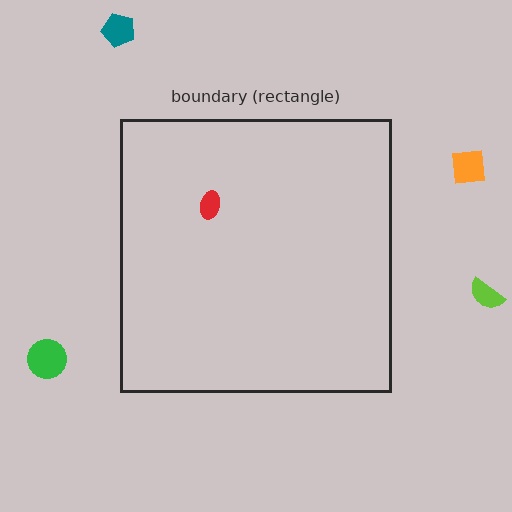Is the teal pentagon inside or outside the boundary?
Outside.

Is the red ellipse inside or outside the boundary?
Inside.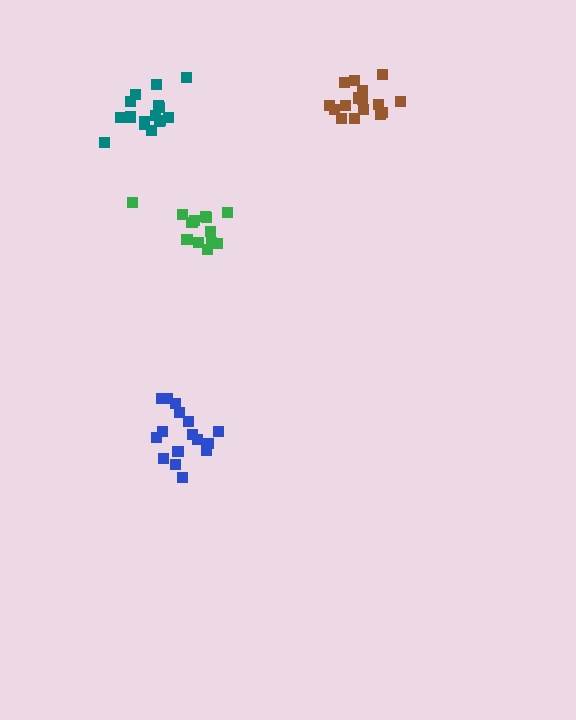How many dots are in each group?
Group 1: 16 dots, Group 2: 16 dots, Group 3: 16 dots, Group 4: 13 dots (61 total).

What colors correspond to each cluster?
The clusters are colored: teal, brown, blue, green.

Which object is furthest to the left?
The teal cluster is leftmost.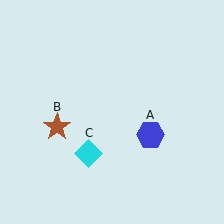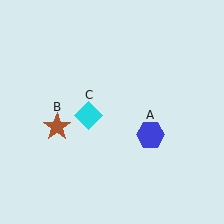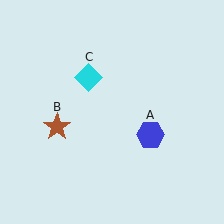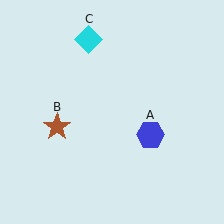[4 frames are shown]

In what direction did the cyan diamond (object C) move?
The cyan diamond (object C) moved up.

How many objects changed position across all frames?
1 object changed position: cyan diamond (object C).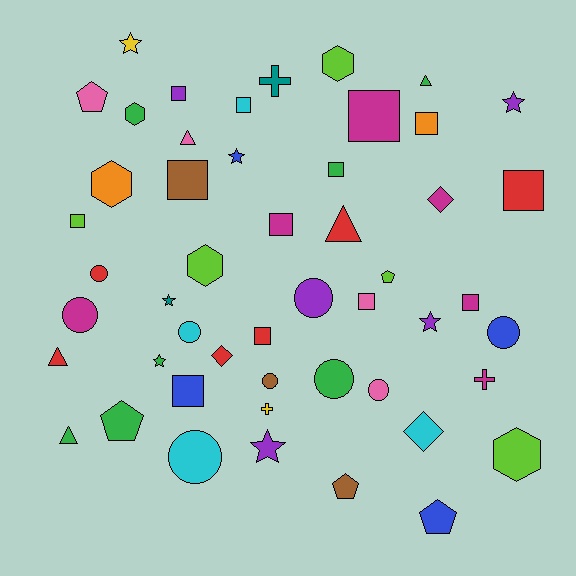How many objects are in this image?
There are 50 objects.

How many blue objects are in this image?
There are 4 blue objects.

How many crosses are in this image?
There are 3 crosses.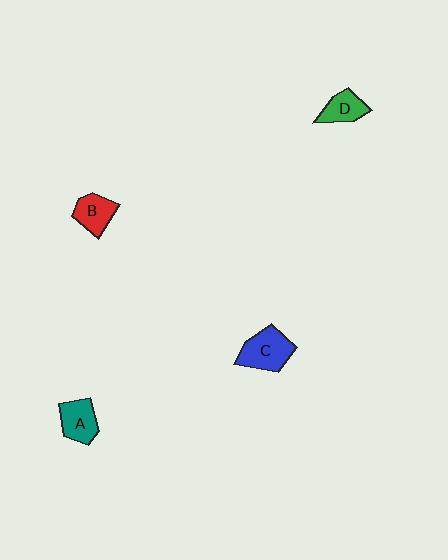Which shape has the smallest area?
Shape D (green).